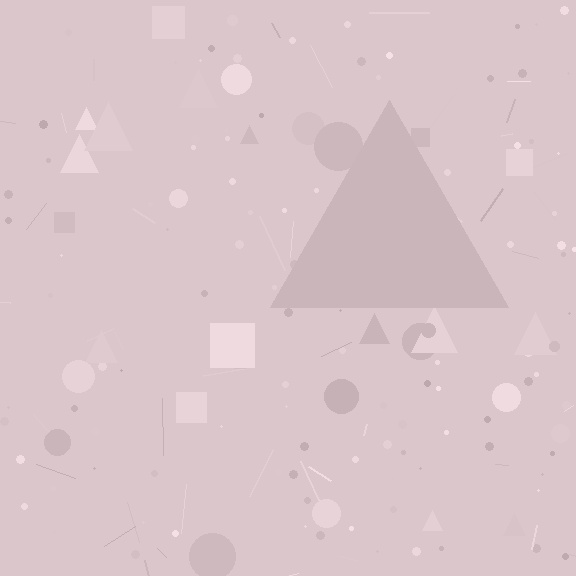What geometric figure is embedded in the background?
A triangle is embedded in the background.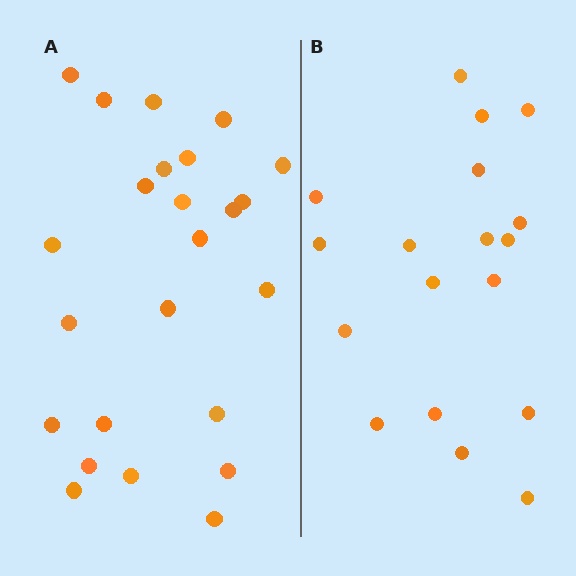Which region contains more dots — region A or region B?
Region A (the left region) has more dots.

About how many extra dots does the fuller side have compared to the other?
Region A has about 6 more dots than region B.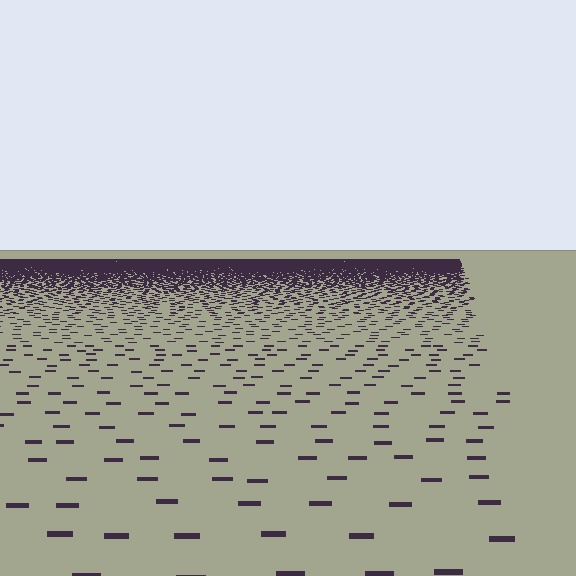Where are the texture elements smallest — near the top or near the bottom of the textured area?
Near the top.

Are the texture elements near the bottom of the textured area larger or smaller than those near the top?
Larger. Near the bottom, elements are closer to the viewer and appear at a bigger on-screen size.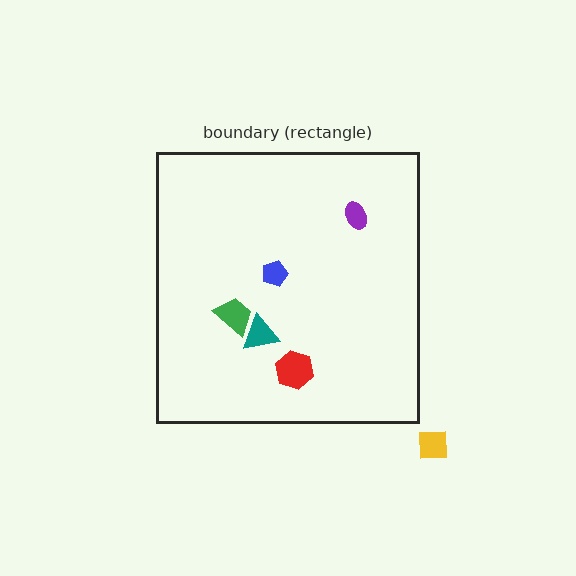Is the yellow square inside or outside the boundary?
Outside.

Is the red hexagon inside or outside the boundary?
Inside.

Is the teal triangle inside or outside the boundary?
Inside.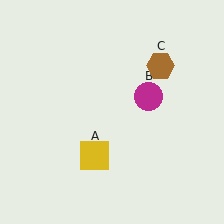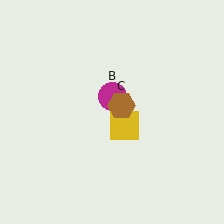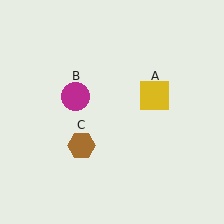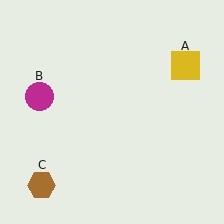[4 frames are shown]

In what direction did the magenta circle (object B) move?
The magenta circle (object B) moved left.